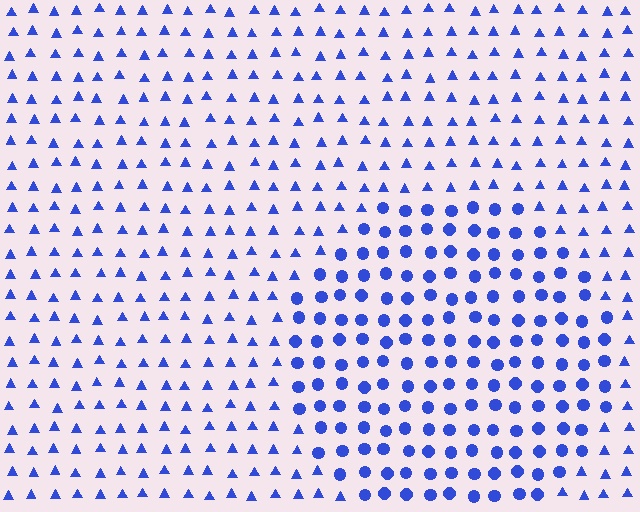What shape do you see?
I see a circle.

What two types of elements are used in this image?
The image uses circles inside the circle region and triangles outside it.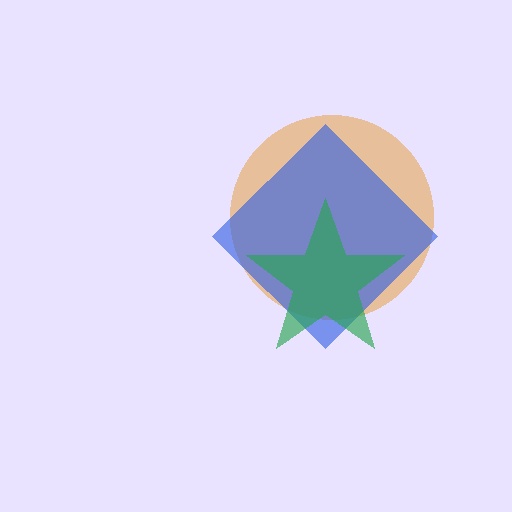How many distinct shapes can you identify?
There are 3 distinct shapes: an orange circle, a blue diamond, a green star.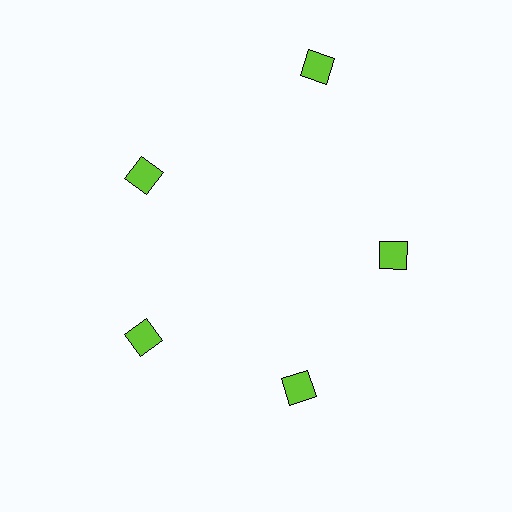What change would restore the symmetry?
The symmetry would be restored by moving it inward, back onto the ring so that all 5 diamonds sit at equal angles and equal distance from the center.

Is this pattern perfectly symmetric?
No. The 5 lime diamonds are arranged in a ring, but one element near the 1 o'clock position is pushed outward from the center, breaking the 5-fold rotational symmetry.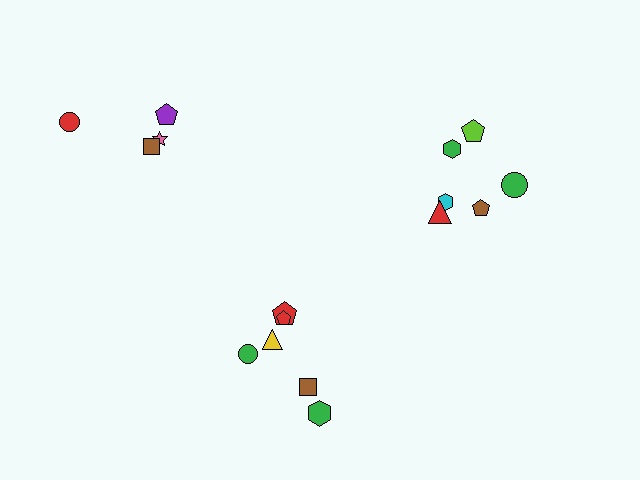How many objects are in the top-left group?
There are 4 objects.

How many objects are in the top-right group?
There are 6 objects.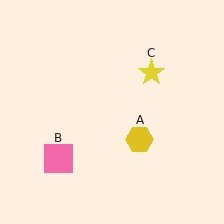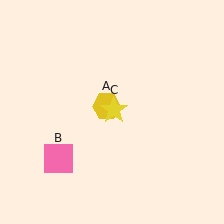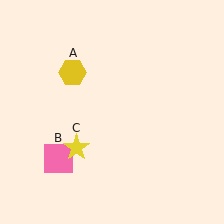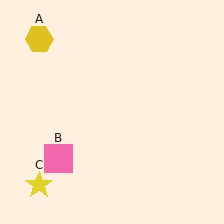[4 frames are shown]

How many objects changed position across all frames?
2 objects changed position: yellow hexagon (object A), yellow star (object C).